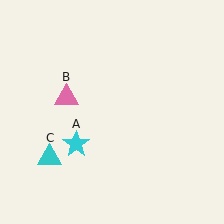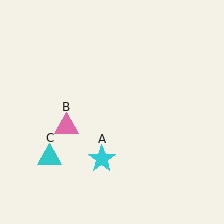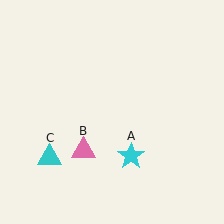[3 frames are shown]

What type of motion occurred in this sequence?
The cyan star (object A), pink triangle (object B) rotated counterclockwise around the center of the scene.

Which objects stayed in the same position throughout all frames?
Cyan triangle (object C) remained stationary.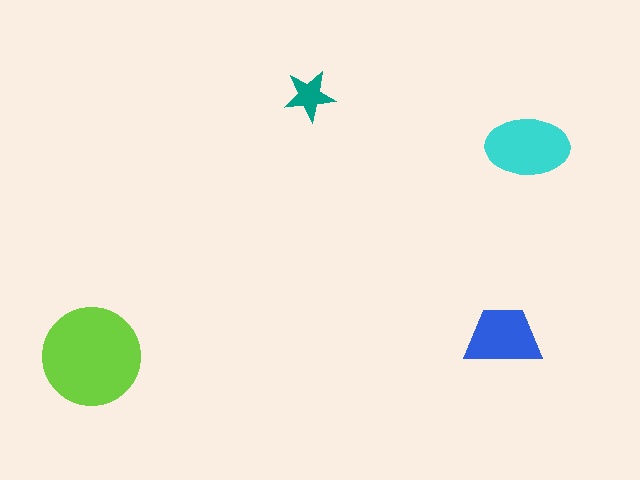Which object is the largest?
The lime circle.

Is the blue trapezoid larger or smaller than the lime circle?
Smaller.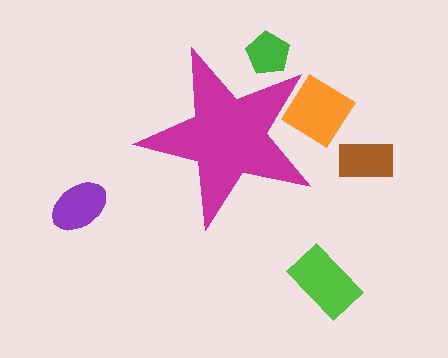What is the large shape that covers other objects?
A magenta star.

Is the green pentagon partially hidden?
Yes, the green pentagon is partially hidden behind the magenta star.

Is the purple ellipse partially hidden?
No, the purple ellipse is fully visible.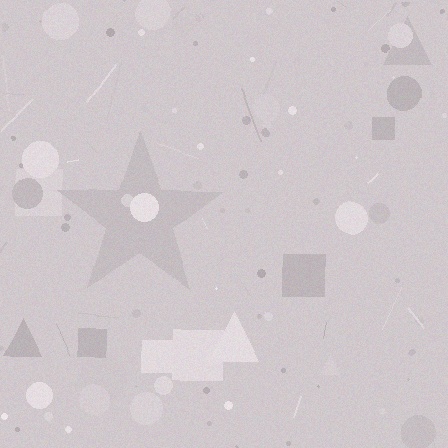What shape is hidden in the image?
A star is hidden in the image.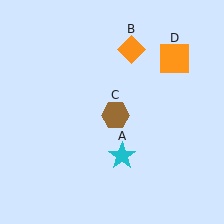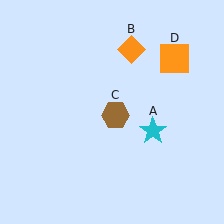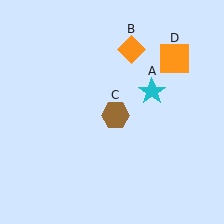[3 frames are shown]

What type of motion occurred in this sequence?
The cyan star (object A) rotated counterclockwise around the center of the scene.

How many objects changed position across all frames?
1 object changed position: cyan star (object A).